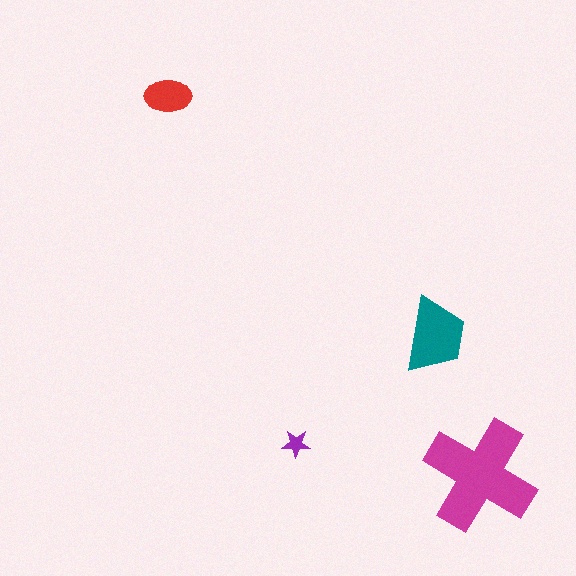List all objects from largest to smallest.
The magenta cross, the teal trapezoid, the red ellipse, the purple star.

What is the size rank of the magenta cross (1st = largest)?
1st.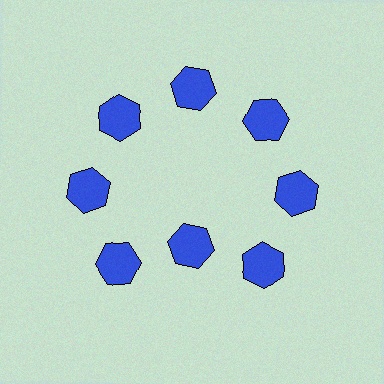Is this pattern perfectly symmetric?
No. The 8 blue hexagons are arranged in a ring, but one element near the 6 o'clock position is pulled inward toward the center, breaking the 8-fold rotational symmetry.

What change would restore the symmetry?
The symmetry would be restored by moving it outward, back onto the ring so that all 8 hexagons sit at equal angles and equal distance from the center.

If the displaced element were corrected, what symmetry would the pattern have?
It would have 8-fold rotational symmetry — the pattern would map onto itself every 45 degrees.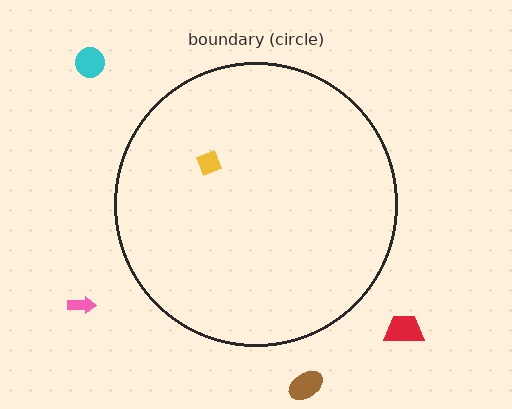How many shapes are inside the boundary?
1 inside, 4 outside.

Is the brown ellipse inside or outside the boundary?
Outside.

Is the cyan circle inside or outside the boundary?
Outside.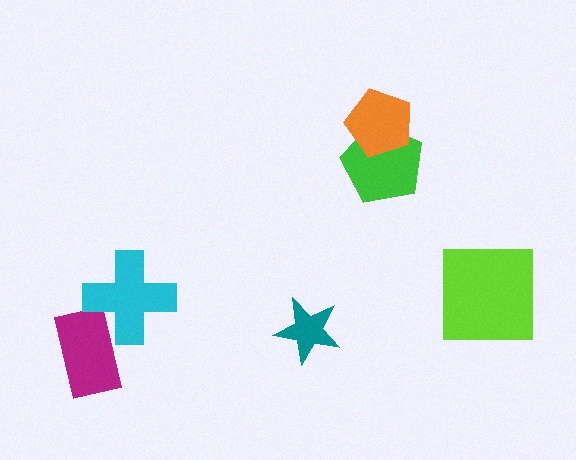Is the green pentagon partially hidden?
Yes, it is partially covered by another shape.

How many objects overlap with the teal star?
0 objects overlap with the teal star.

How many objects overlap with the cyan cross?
1 object overlaps with the cyan cross.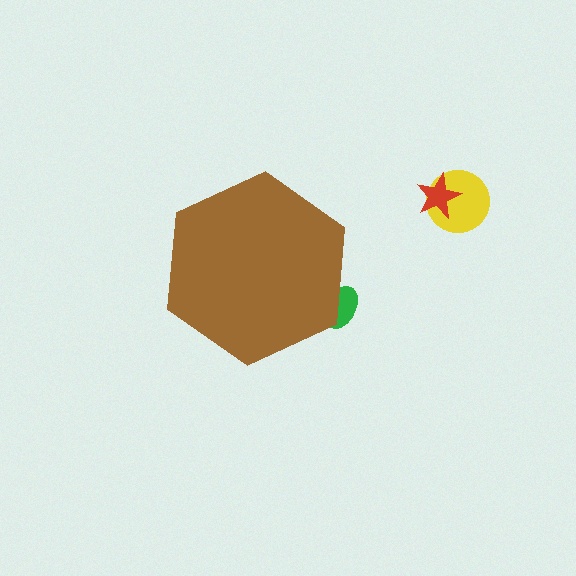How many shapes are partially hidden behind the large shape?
1 shape is partially hidden.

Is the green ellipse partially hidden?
Yes, the green ellipse is partially hidden behind the brown hexagon.